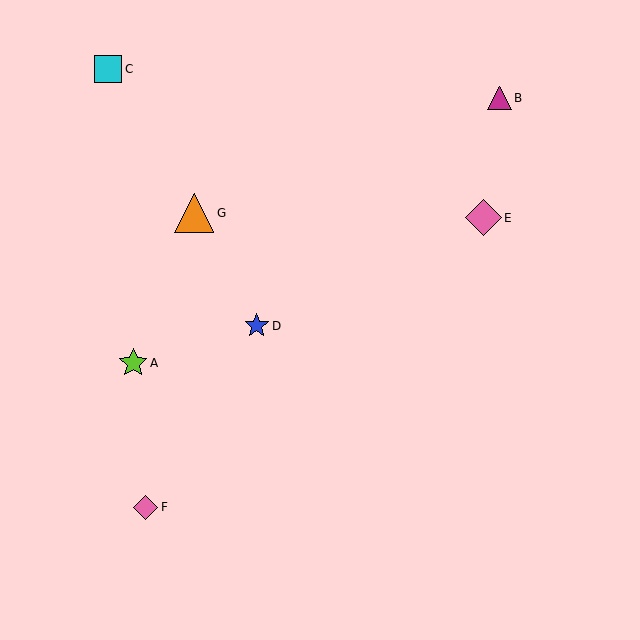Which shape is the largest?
The orange triangle (labeled G) is the largest.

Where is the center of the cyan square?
The center of the cyan square is at (108, 69).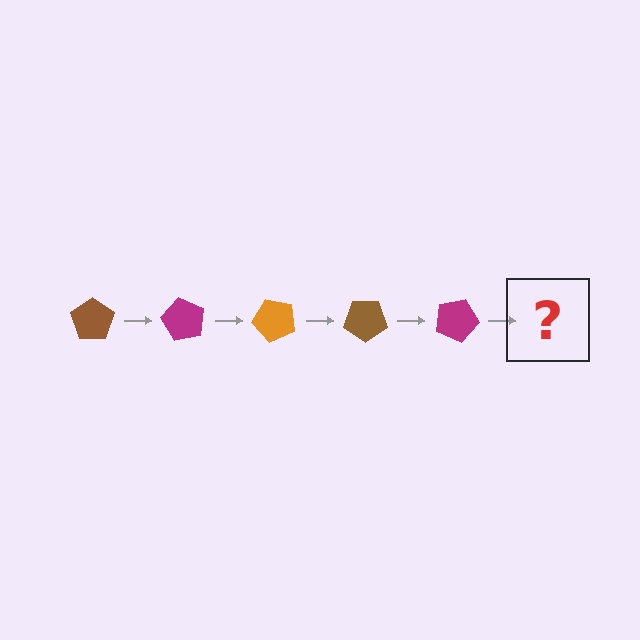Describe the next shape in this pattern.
It should be an orange pentagon, rotated 300 degrees from the start.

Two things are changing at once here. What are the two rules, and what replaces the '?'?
The two rules are that it rotates 60 degrees each step and the color cycles through brown, magenta, and orange. The '?' should be an orange pentagon, rotated 300 degrees from the start.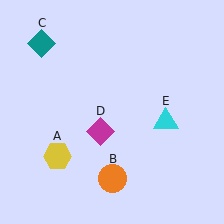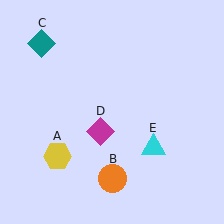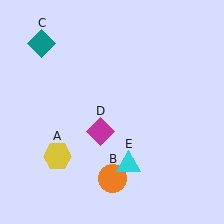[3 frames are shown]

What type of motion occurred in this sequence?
The cyan triangle (object E) rotated clockwise around the center of the scene.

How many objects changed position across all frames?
1 object changed position: cyan triangle (object E).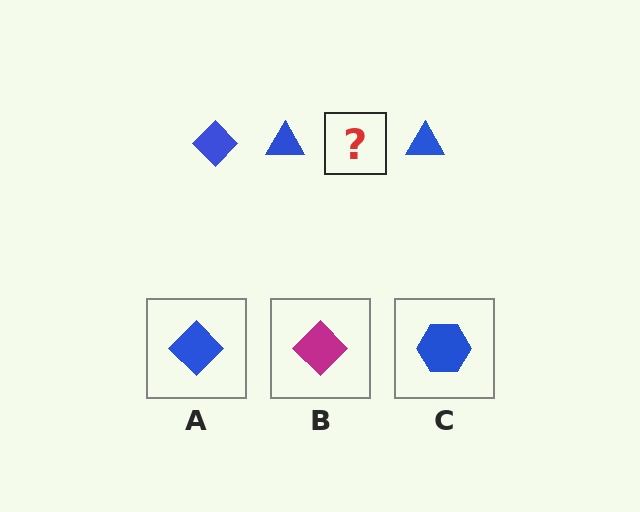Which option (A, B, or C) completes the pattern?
A.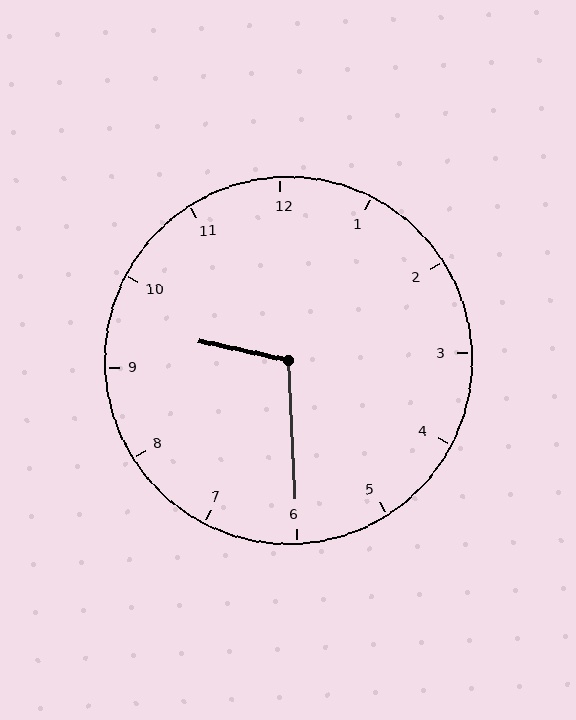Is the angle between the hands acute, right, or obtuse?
It is obtuse.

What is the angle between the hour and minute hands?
Approximately 105 degrees.